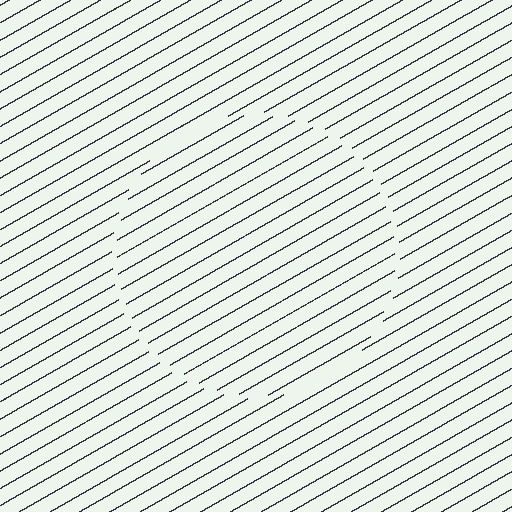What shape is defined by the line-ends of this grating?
An illusory circle. The interior of the shape contains the same grating, shifted by half a period — the contour is defined by the phase discontinuity where line-ends from the inner and outer gratings abut.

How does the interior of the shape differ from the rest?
The interior of the shape contains the same grating, shifted by half a period — the contour is defined by the phase discontinuity where line-ends from the inner and outer gratings abut.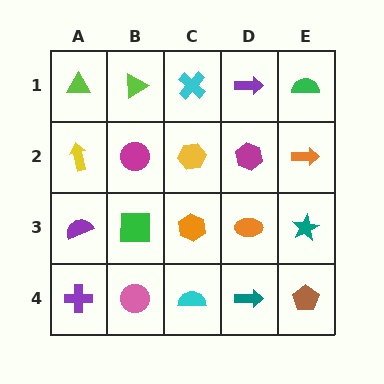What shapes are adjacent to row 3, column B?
A magenta circle (row 2, column B), a pink circle (row 4, column B), a purple semicircle (row 3, column A), an orange hexagon (row 3, column C).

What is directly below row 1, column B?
A magenta circle.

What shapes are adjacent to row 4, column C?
An orange hexagon (row 3, column C), a pink circle (row 4, column B), a teal arrow (row 4, column D).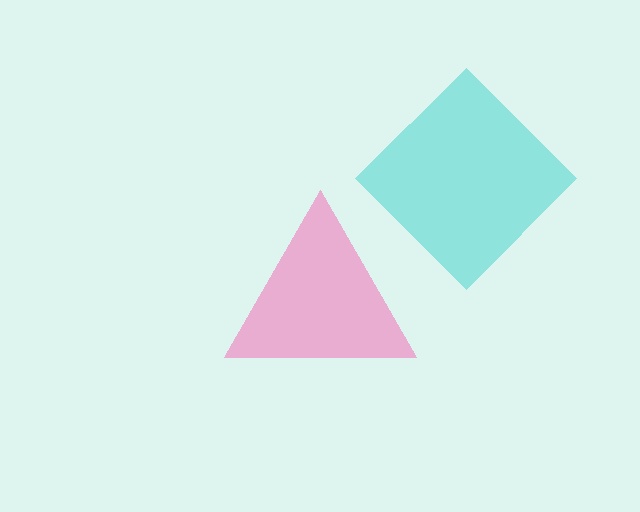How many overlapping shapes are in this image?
There are 2 overlapping shapes in the image.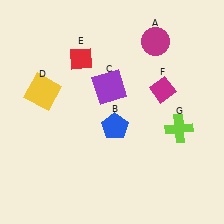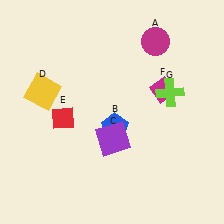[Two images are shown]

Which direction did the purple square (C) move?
The purple square (C) moved down.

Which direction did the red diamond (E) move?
The red diamond (E) moved down.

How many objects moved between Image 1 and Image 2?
3 objects moved between the two images.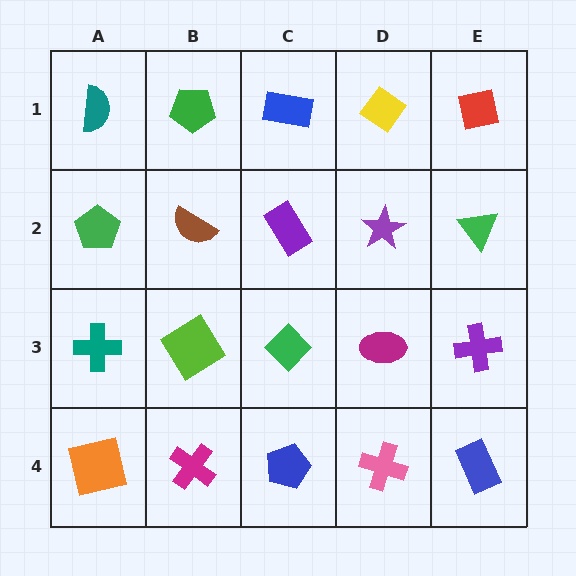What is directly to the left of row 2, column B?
A green pentagon.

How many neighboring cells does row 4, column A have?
2.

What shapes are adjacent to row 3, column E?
A green triangle (row 2, column E), a blue rectangle (row 4, column E), a magenta ellipse (row 3, column D).